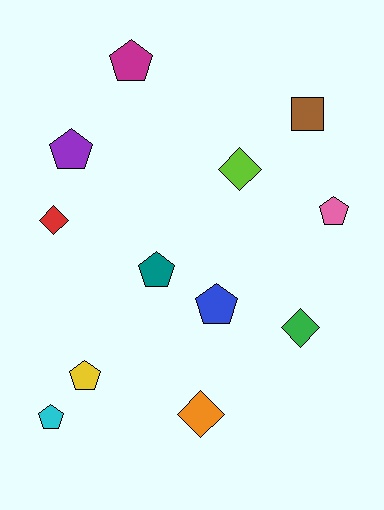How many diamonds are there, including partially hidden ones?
There are 4 diamonds.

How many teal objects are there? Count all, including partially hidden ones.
There is 1 teal object.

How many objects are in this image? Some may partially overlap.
There are 12 objects.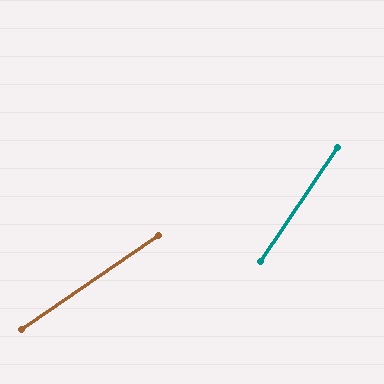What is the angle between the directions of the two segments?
Approximately 22 degrees.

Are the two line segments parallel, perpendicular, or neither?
Neither parallel nor perpendicular — they differ by about 22°.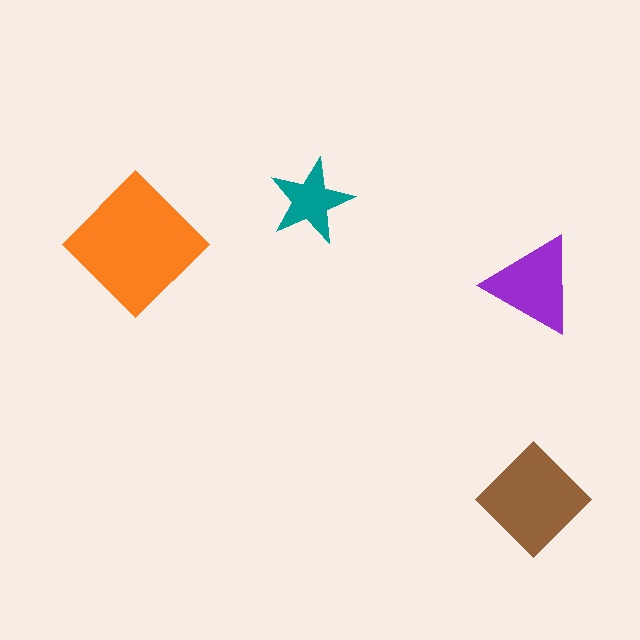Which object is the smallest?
The teal star.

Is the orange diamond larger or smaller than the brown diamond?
Larger.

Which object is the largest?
The orange diamond.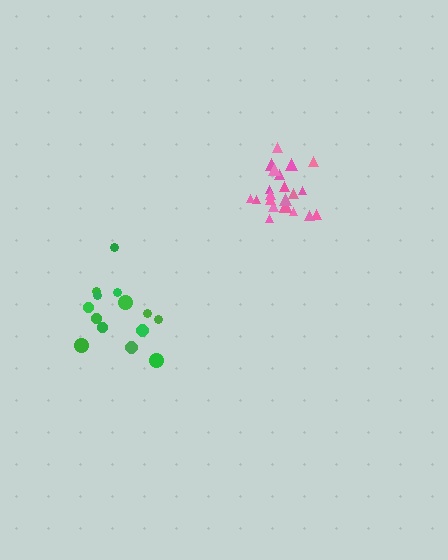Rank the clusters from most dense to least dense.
pink, green.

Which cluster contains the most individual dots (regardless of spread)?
Pink (22).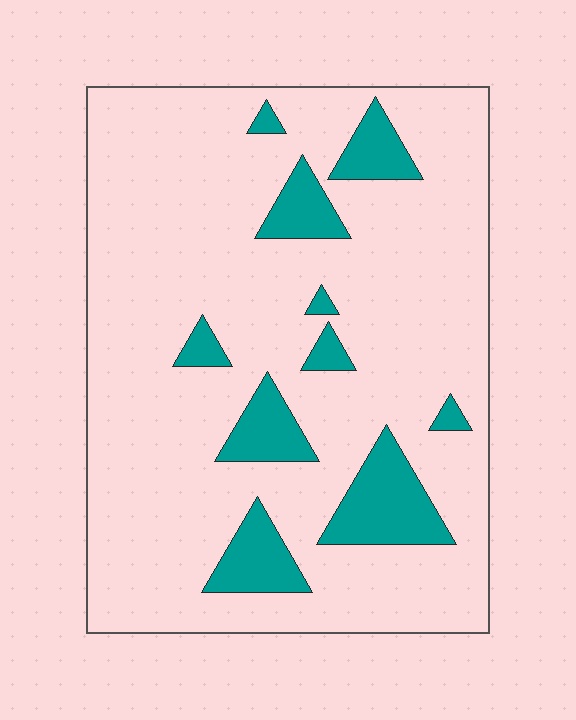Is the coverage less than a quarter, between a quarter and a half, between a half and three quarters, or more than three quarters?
Less than a quarter.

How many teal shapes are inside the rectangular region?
10.